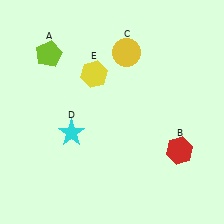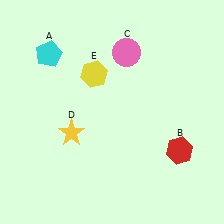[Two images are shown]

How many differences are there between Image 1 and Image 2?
There are 3 differences between the two images.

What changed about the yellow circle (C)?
In Image 1, C is yellow. In Image 2, it changed to pink.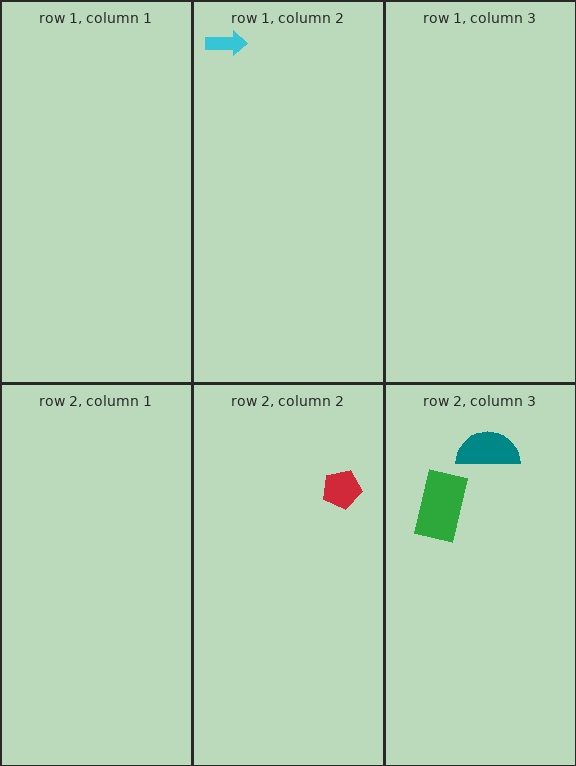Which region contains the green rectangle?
The row 2, column 3 region.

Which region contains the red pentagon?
The row 2, column 2 region.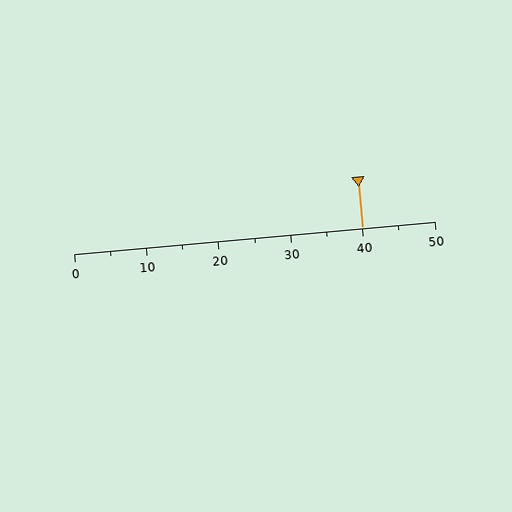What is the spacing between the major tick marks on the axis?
The major ticks are spaced 10 apart.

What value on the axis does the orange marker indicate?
The marker indicates approximately 40.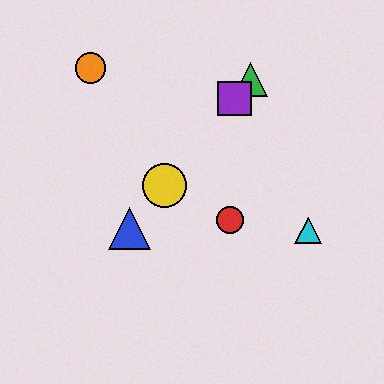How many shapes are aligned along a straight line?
4 shapes (the blue triangle, the green triangle, the yellow circle, the purple square) are aligned along a straight line.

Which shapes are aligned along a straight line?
The blue triangle, the green triangle, the yellow circle, the purple square are aligned along a straight line.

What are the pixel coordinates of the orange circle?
The orange circle is at (91, 68).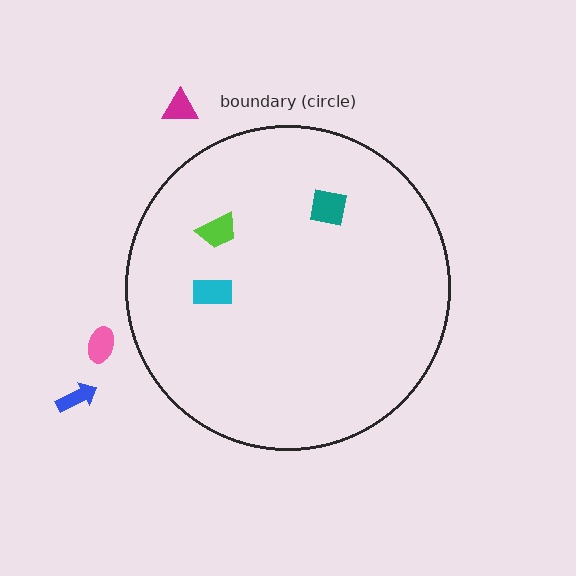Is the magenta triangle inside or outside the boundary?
Outside.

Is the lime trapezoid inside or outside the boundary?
Inside.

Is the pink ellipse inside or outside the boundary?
Outside.